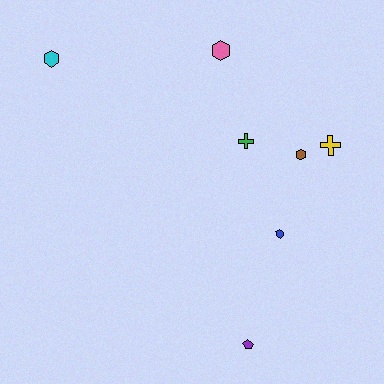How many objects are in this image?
There are 7 objects.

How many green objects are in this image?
There is 1 green object.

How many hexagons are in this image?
There are 4 hexagons.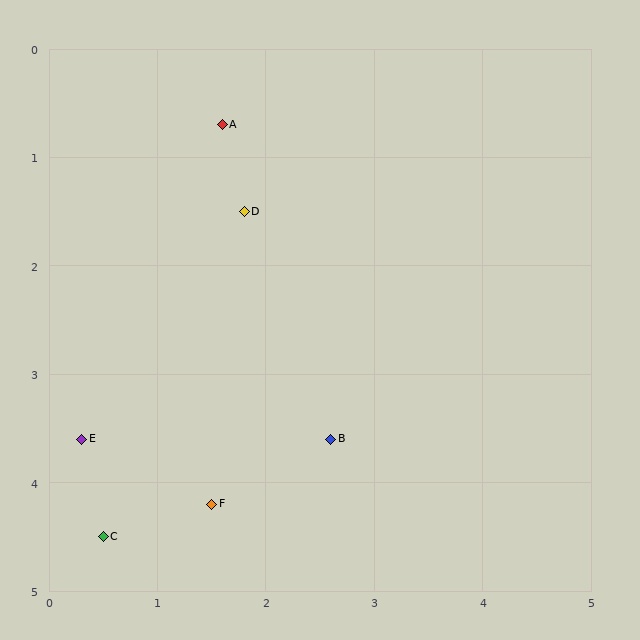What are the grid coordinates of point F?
Point F is at approximately (1.5, 4.2).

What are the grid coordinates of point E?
Point E is at approximately (0.3, 3.6).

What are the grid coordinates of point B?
Point B is at approximately (2.6, 3.6).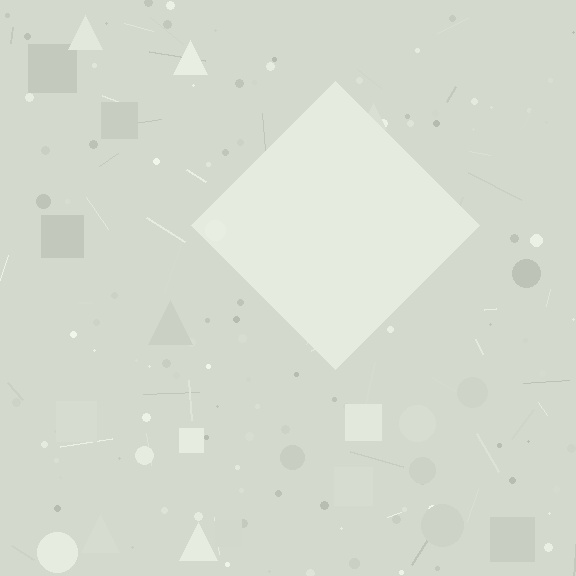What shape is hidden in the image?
A diamond is hidden in the image.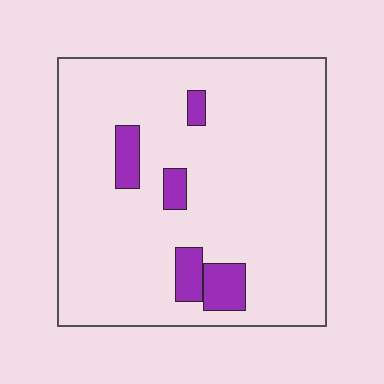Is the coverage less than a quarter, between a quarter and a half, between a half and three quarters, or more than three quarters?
Less than a quarter.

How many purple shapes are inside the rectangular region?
5.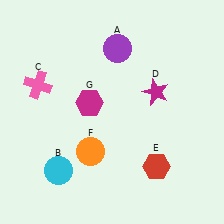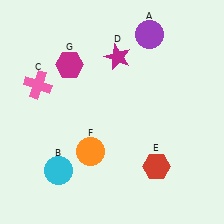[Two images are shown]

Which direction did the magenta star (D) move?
The magenta star (D) moved left.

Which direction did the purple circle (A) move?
The purple circle (A) moved right.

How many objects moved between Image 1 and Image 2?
3 objects moved between the two images.